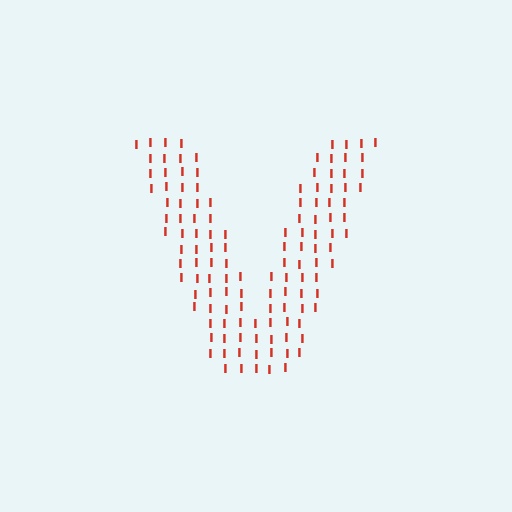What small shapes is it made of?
It is made of small letter I's.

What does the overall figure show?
The overall figure shows the letter V.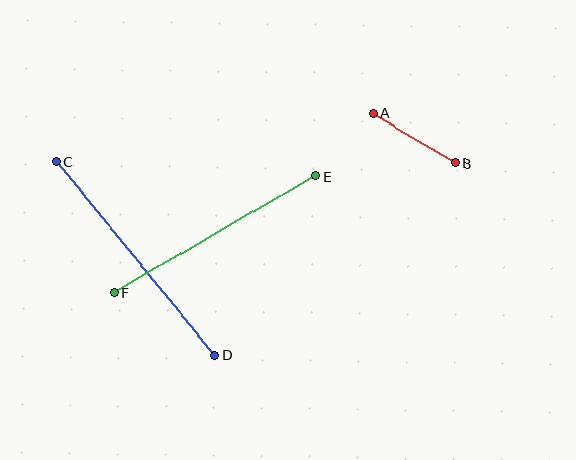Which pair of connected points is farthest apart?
Points C and D are farthest apart.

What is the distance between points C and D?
The distance is approximately 251 pixels.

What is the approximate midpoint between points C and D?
The midpoint is at approximately (136, 258) pixels.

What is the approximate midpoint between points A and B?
The midpoint is at approximately (414, 138) pixels.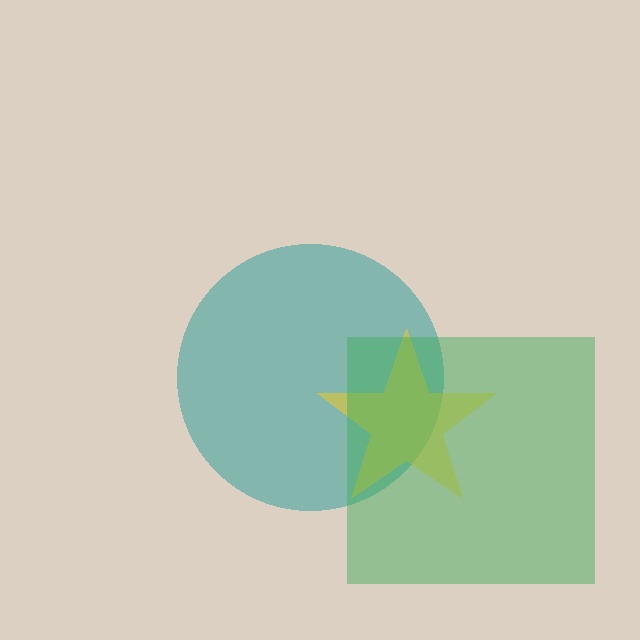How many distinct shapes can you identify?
There are 3 distinct shapes: a teal circle, a yellow star, a green square.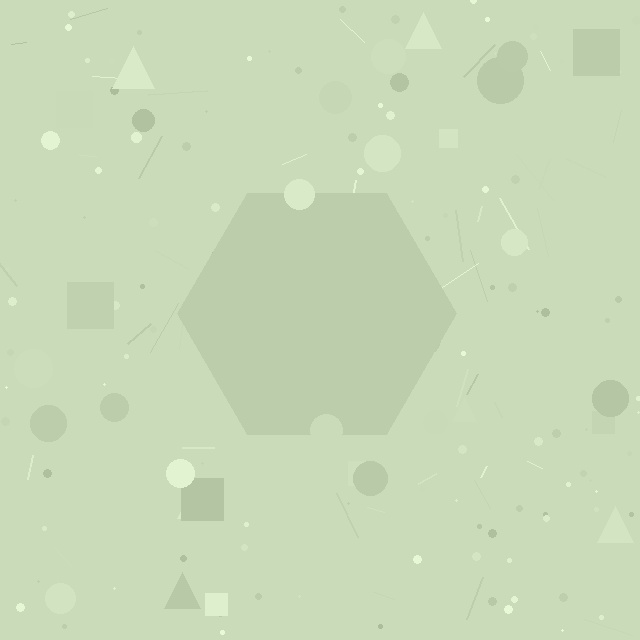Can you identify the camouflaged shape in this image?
The camouflaged shape is a hexagon.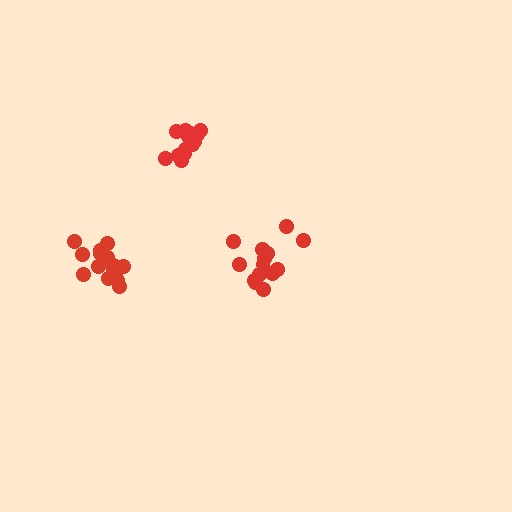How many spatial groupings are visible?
There are 3 spatial groupings.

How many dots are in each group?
Group 1: 14 dots, Group 2: 16 dots, Group 3: 14 dots (44 total).